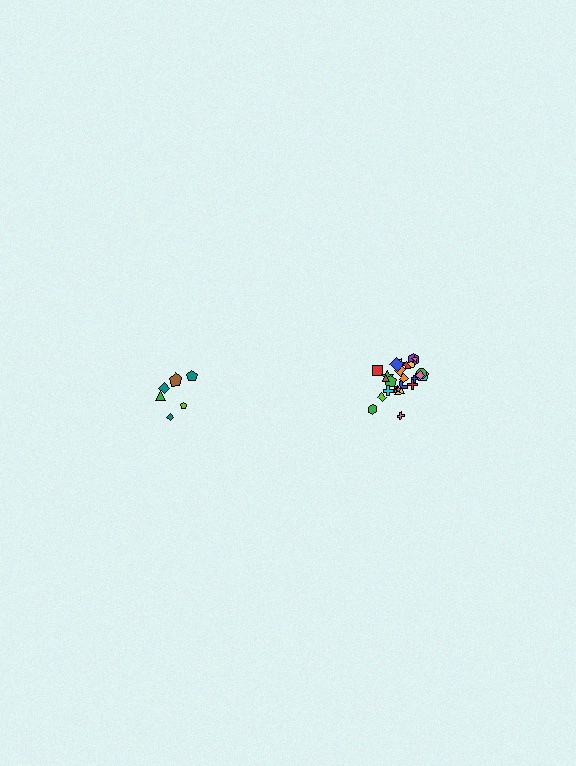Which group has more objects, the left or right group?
The right group.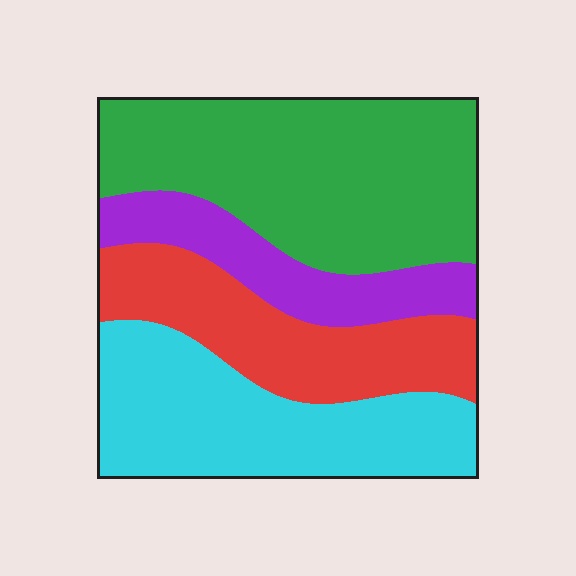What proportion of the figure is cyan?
Cyan takes up between a quarter and a half of the figure.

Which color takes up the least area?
Purple, at roughly 15%.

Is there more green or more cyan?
Green.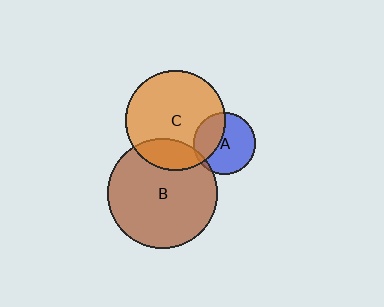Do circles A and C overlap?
Yes.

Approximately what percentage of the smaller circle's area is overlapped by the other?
Approximately 35%.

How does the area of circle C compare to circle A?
Approximately 2.6 times.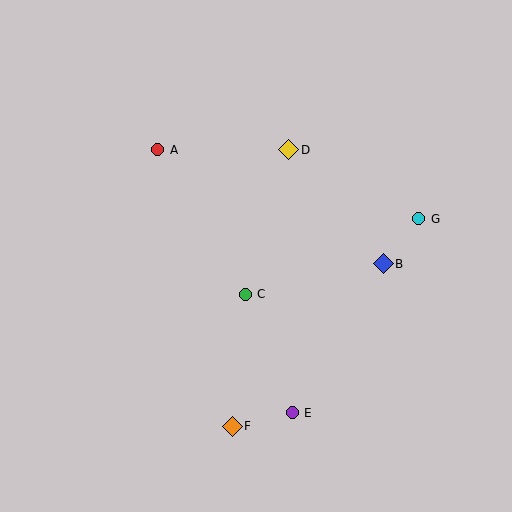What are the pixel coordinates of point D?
Point D is at (289, 150).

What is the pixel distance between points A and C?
The distance between A and C is 169 pixels.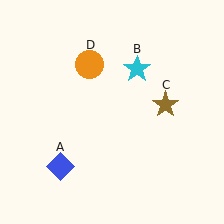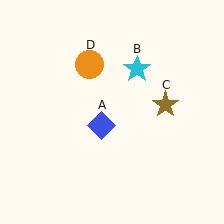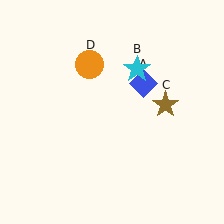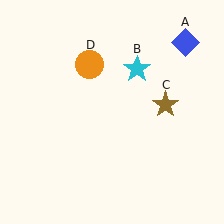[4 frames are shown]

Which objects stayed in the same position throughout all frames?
Cyan star (object B) and brown star (object C) and orange circle (object D) remained stationary.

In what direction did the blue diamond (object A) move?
The blue diamond (object A) moved up and to the right.